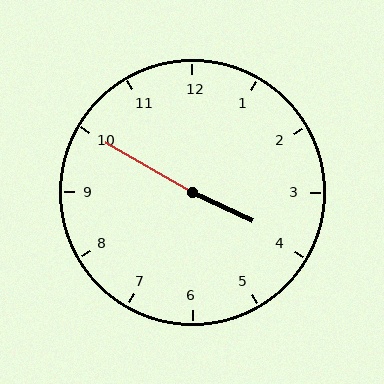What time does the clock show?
3:50.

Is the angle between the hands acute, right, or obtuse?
It is obtuse.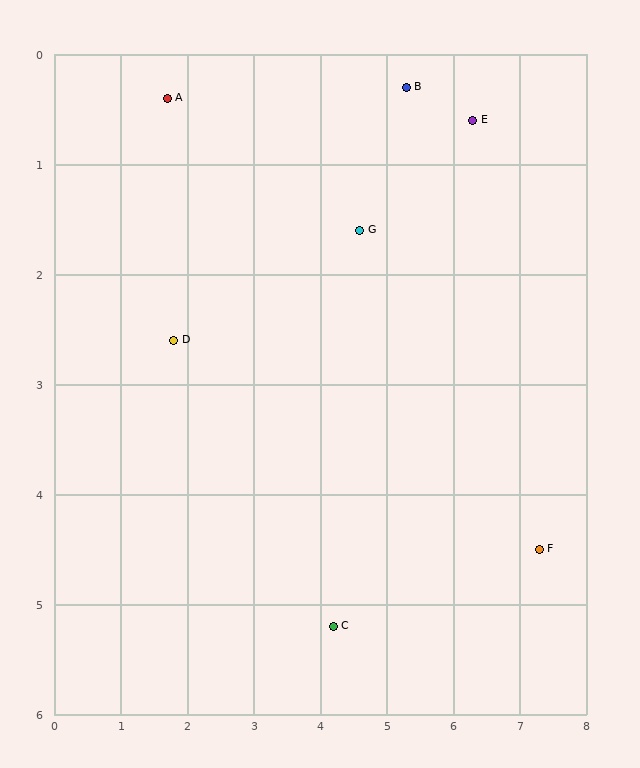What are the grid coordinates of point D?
Point D is at approximately (1.8, 2.6).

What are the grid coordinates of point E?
Point E is at approximately (6.3, 0.6).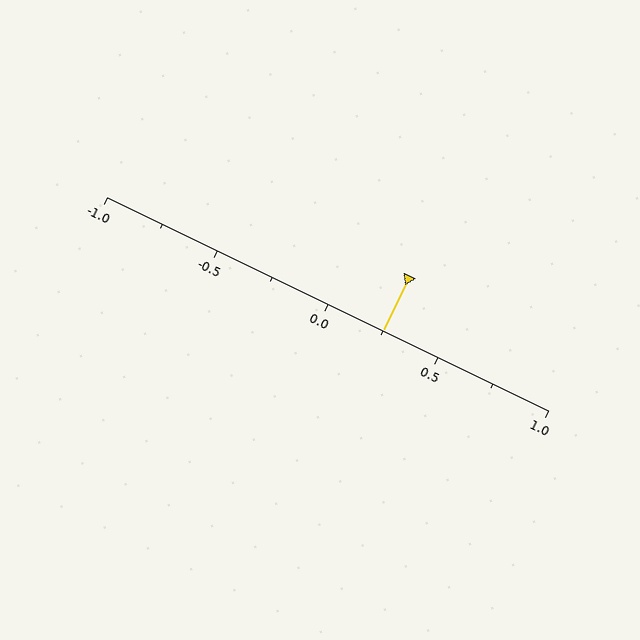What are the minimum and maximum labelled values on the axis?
The axis runs from -1.0 to 1.0.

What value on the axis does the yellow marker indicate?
The marker indicates approximately 0.25.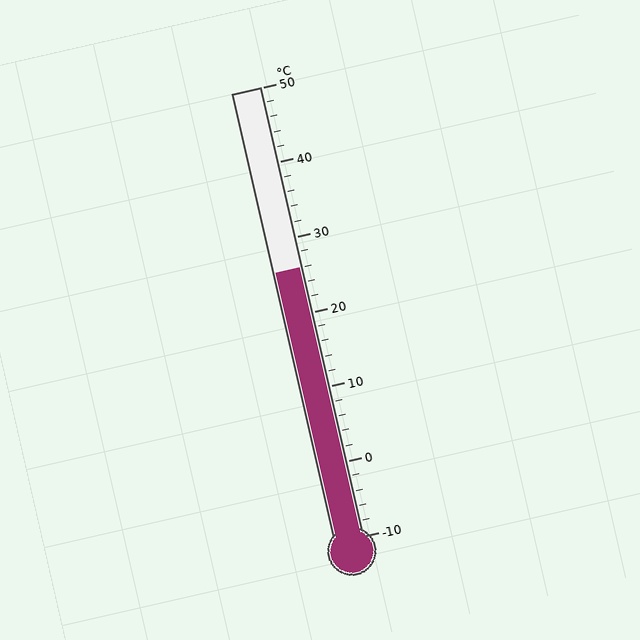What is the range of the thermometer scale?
The thermometer scale ranges from -10°C to 50°C.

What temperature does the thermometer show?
The thermometer shows approximately 26°C.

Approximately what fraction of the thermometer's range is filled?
The thermometer is filled to approximately 60% of its range.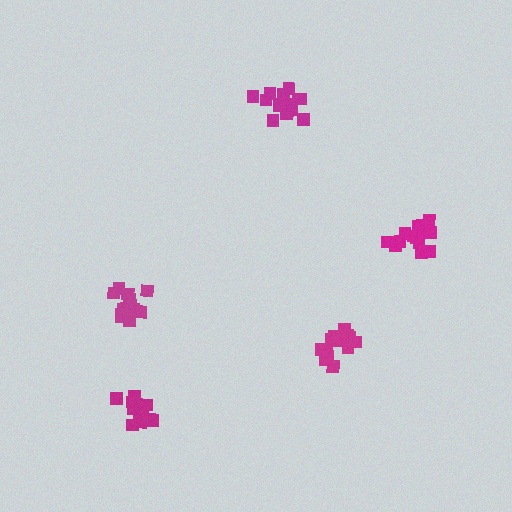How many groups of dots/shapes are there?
There are 5 groups.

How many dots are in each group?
Group 1: 14 dots, Group 2: 13 dots, Group 3: 15 dots, Group 4: 17 dots, Group 5: 14 dots (73 total).